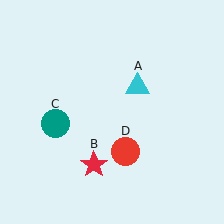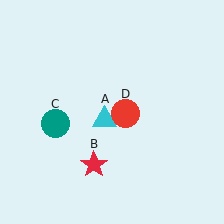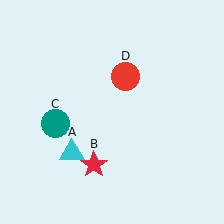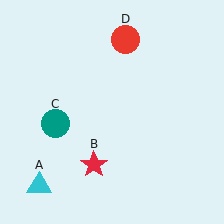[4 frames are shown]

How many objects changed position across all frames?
2 objects changed position: cyan triangle (object A), red circle (object D).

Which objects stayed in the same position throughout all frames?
Red star (object B) and teal circle (object C) remained stationary.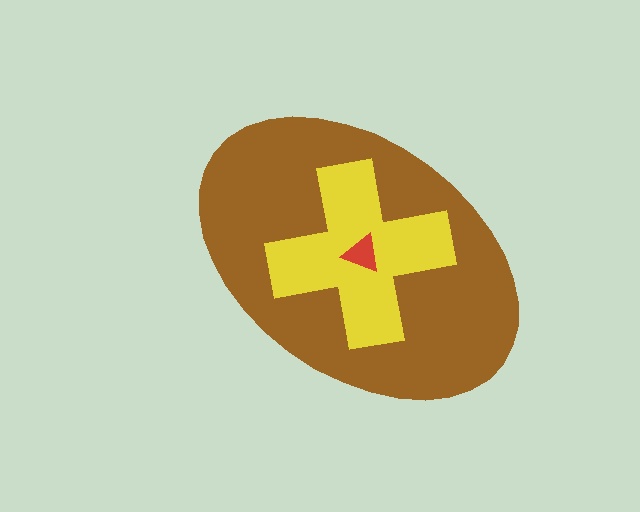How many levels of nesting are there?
3.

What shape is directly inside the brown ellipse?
The yellow cross.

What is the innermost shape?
The red triangle.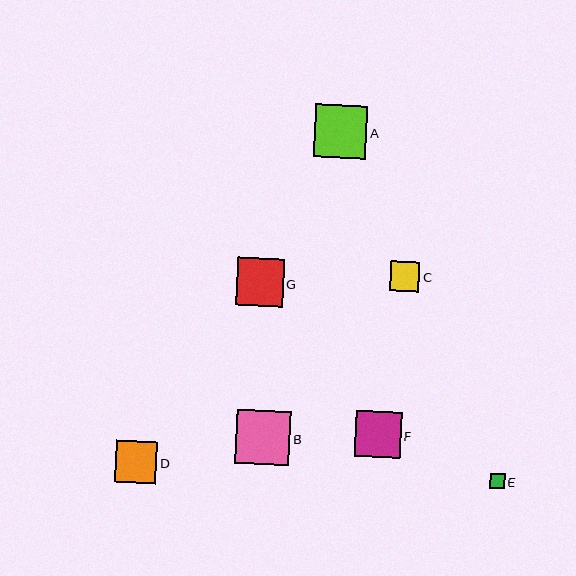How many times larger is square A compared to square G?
Square A is approximately 1.1 times the size of square G.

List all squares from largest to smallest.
From largest to smallest: B, A, G, F, D, C, E.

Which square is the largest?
Square B is the largest with a size of approximately 55 pixels.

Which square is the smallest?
Square E is the smallest with a size of approximately 15 pixels.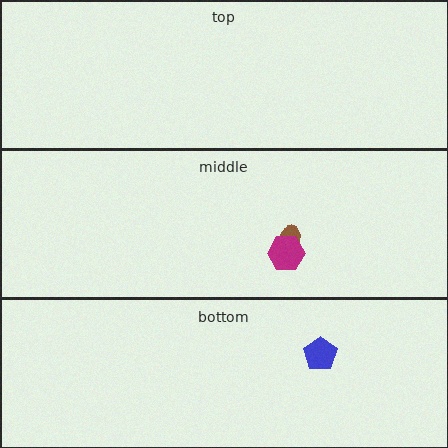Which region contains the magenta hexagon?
The middle region.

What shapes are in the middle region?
The brown ellipse, the magenta hexagon.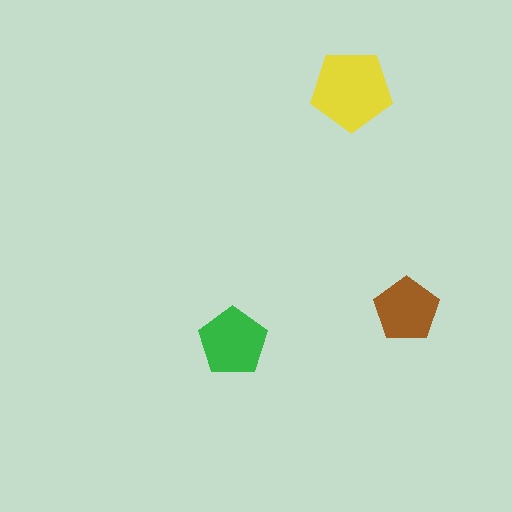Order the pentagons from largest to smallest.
the yellow one, the green one, the brown one.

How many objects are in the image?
There are 3 objects in the image.